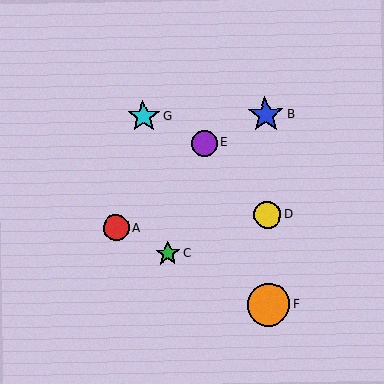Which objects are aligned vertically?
Objects B, D, F are aligned vertically.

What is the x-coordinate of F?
Object F is at x≈269.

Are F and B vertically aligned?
Yes, both are at x≈269.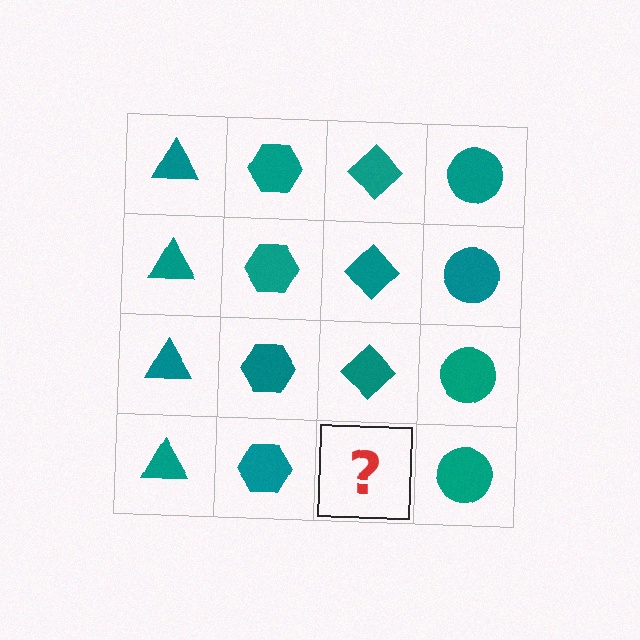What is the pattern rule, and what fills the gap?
The rule is that each column has a consistent shape. The gap should be filled with a teal diamond.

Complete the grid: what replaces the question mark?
The question mark should be replaced with a teal diamond.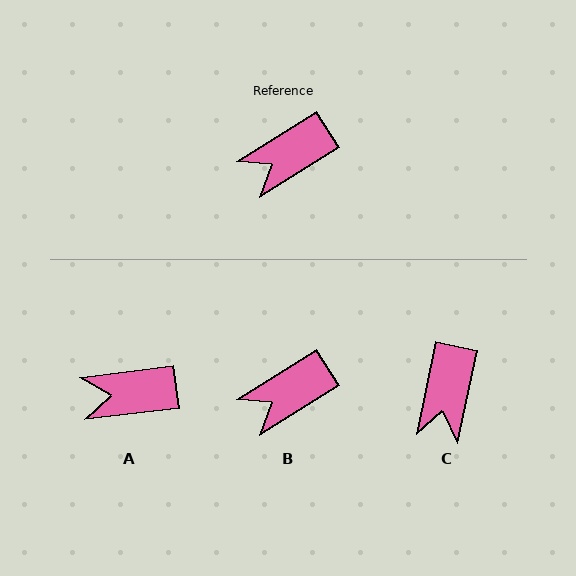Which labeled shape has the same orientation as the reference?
B.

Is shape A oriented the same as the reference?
No, it is off by about 25 degrees.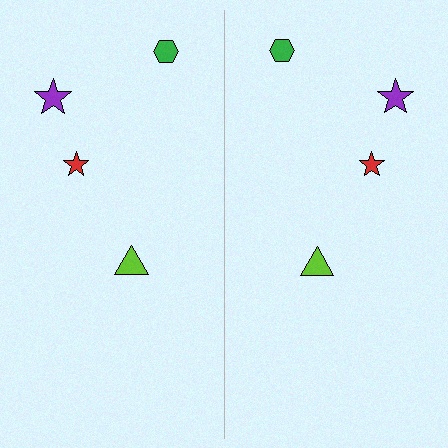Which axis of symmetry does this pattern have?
The pattern has a vertical axis of symmetry running through the center of the image.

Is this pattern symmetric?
Yes, this pattern has bilateral (reflection) symmetry.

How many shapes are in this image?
There are 8 shapes in this image.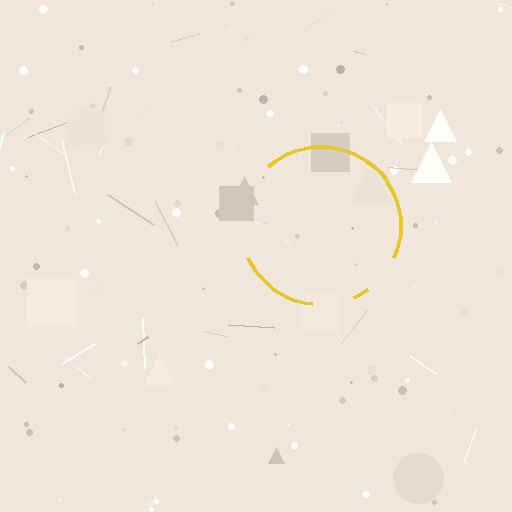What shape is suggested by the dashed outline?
The dashed outline suggests a circle.